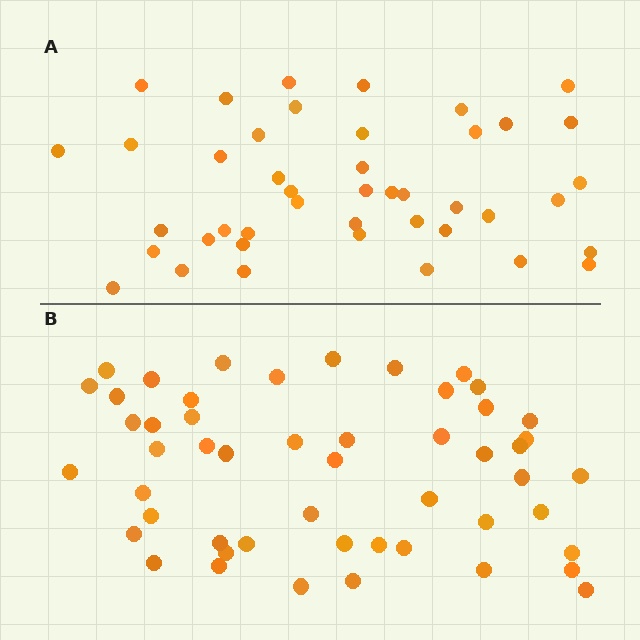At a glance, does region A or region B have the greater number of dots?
Region B (the bottom region) has more dots.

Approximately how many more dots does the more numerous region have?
Region B has roughly 8 or so more dots than region A.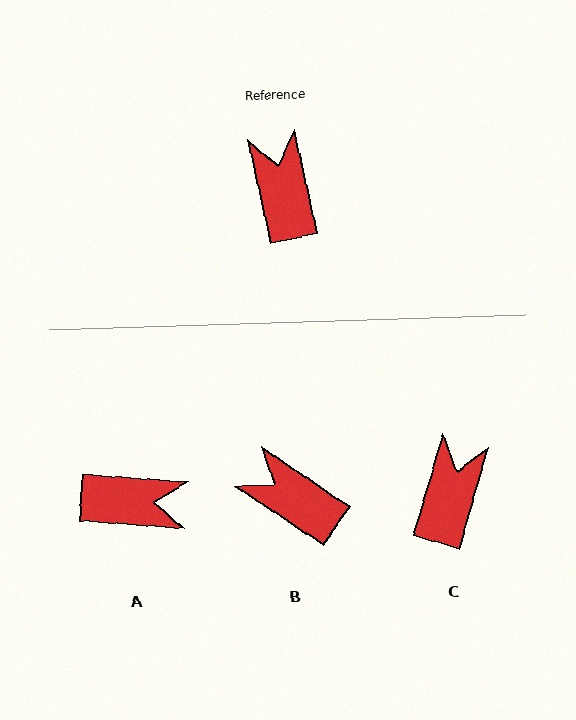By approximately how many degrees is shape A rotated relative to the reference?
Approximately 106 degrees clockwise.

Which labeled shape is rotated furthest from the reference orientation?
A, about 106 degrees away.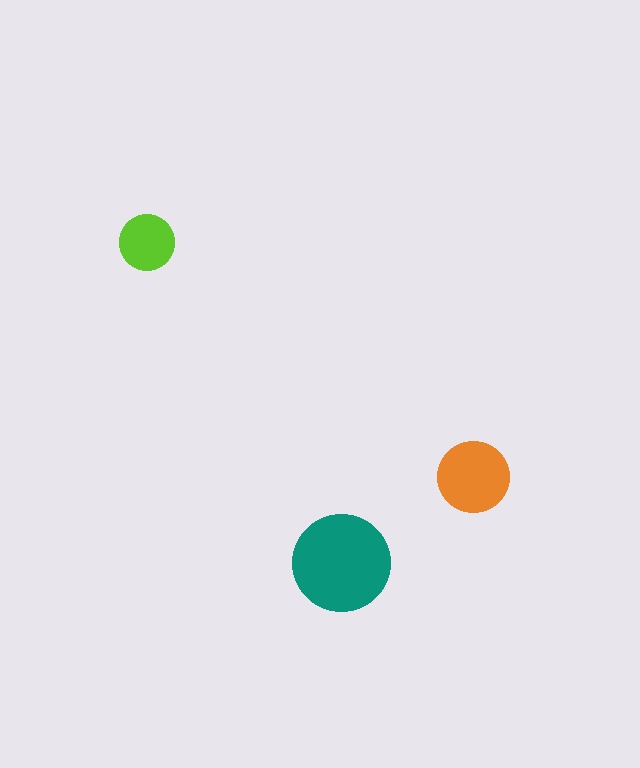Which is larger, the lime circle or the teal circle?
The teal one.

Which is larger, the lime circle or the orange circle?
The orange one.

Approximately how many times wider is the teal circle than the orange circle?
About 1.5 times wider.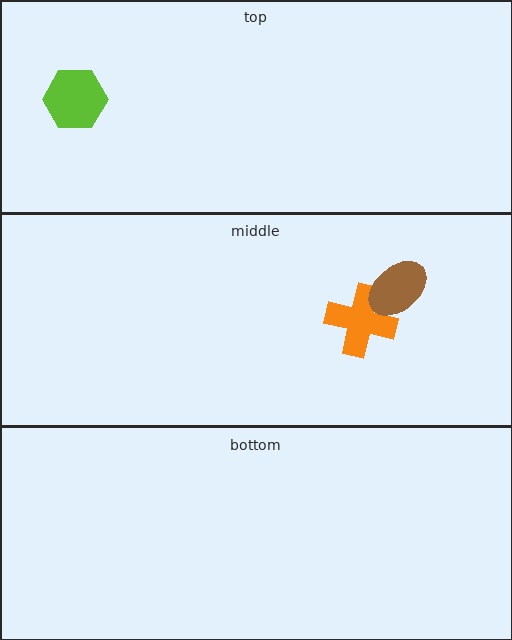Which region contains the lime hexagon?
The top region.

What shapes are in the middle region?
The orange cross, the brown ellipse.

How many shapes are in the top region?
1.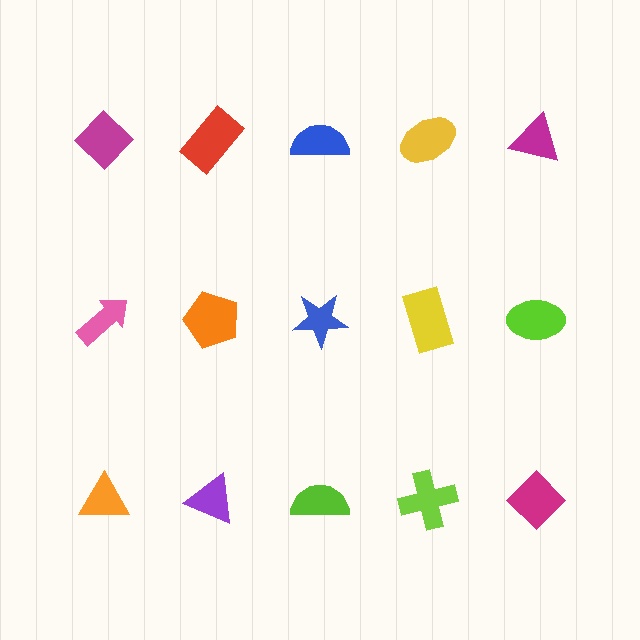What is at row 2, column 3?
A blue star.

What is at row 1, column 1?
A magenta diamond.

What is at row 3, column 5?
A magenta diamond.